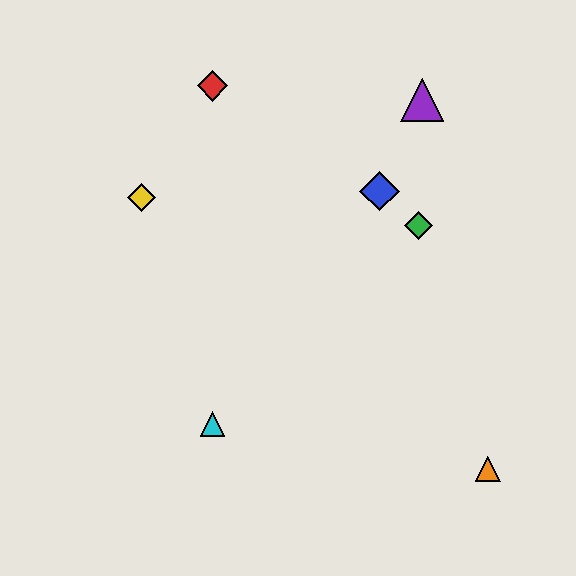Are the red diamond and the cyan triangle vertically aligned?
Yes, both are at x≈213.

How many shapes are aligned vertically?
2 shapes (the red diamond, the cyan triangle) are aligned vertically.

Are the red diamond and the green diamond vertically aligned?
No, the red diamond is at x≈213 and the green diamond is at x≈419.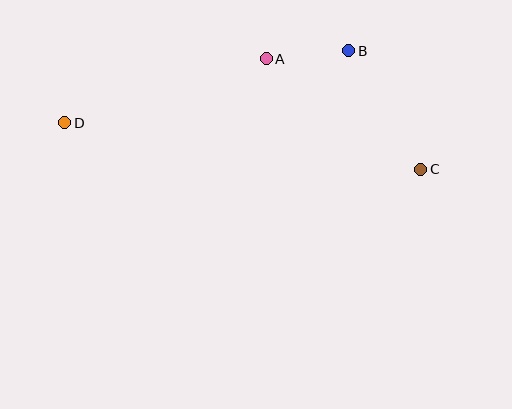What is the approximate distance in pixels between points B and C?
The distance between B and C is approximately 138 pixels.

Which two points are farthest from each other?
Points C and D are farthest from each other.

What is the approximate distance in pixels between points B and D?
The distance between B and D is approximately 293 pixels.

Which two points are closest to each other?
Points A and B are closest to each other.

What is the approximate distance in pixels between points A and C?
The distance between A and C is approximately 189 pixels.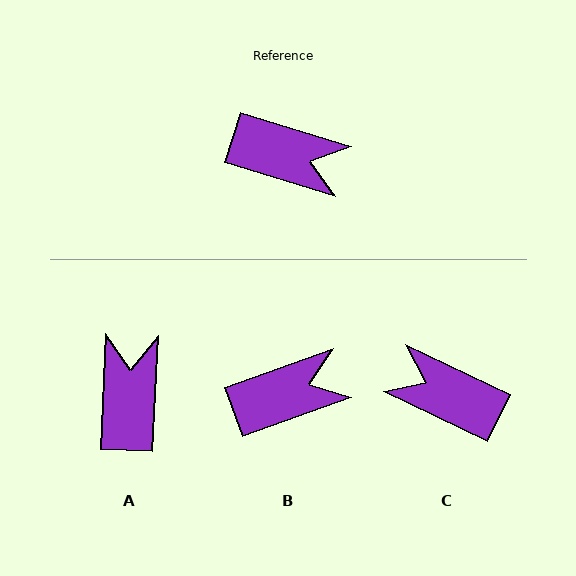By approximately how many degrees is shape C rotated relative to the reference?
Approximately 171 degrees counter-clockwise.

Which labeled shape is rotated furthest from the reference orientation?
C, about 171 degrees away.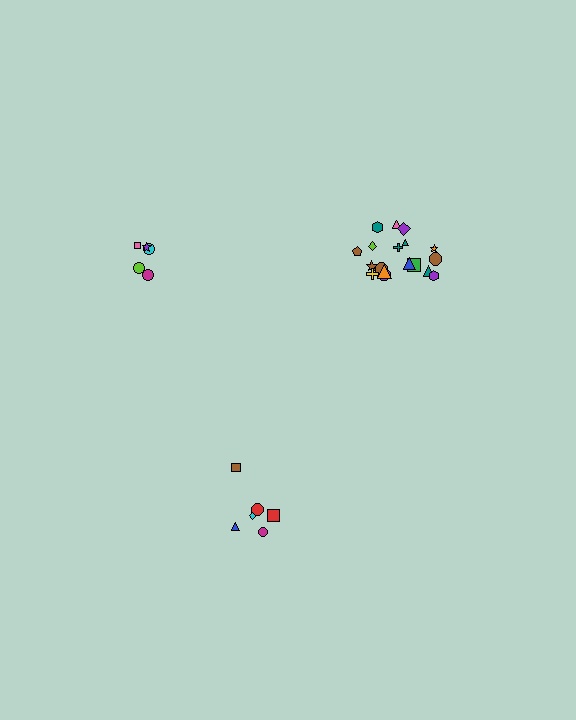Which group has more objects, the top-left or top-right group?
The top-right group.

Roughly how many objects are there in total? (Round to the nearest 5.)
Roughly 30 objects in total.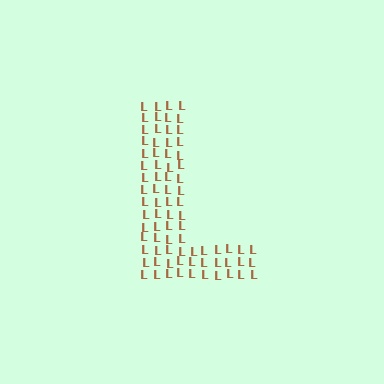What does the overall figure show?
The overall figure shows the letter L.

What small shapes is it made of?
It is made of small letter L's.